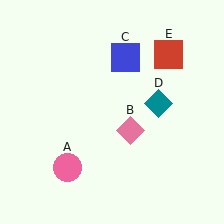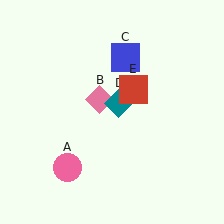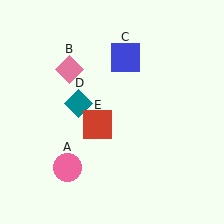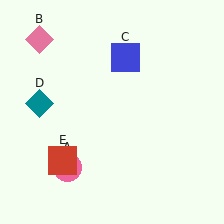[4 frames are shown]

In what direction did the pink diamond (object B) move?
The pink diamond (object B) moved up and to the left.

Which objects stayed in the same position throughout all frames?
Pink circle (object A) and blue square (object C) remained stationary.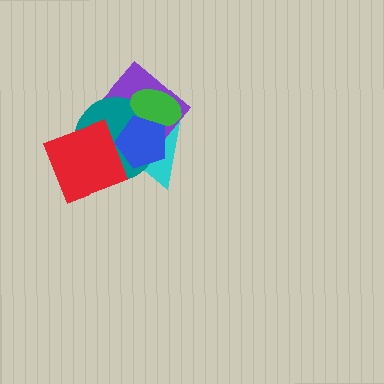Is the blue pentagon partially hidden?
Yes, it is partially covered by another shape.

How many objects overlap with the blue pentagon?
5 objects overlap with the blue pentagon.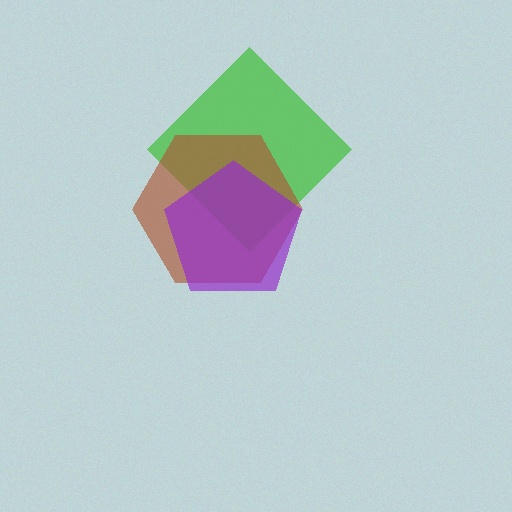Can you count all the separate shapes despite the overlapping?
Yes, there are 3 separate shapes.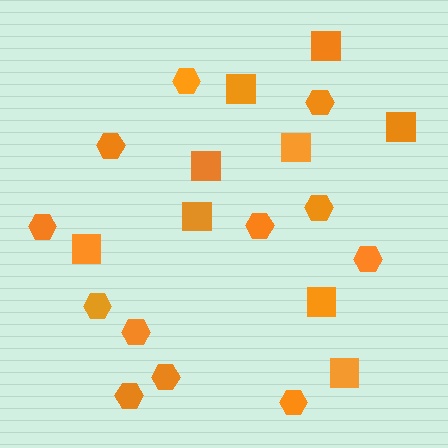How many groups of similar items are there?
There are 2 groups: one group of hexagons (12) and one group of squares (9).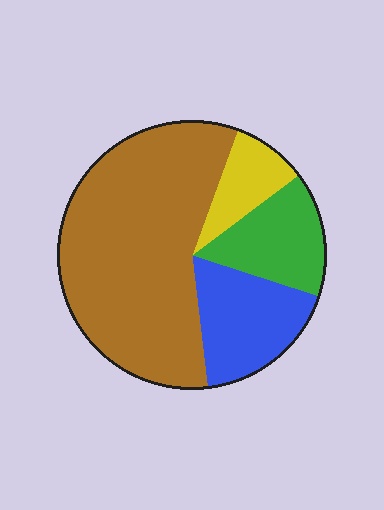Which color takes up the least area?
Yellow, at roughly 10%.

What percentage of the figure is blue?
Blue takes up about one sixth (1/6) of the figure.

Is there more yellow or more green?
Green.